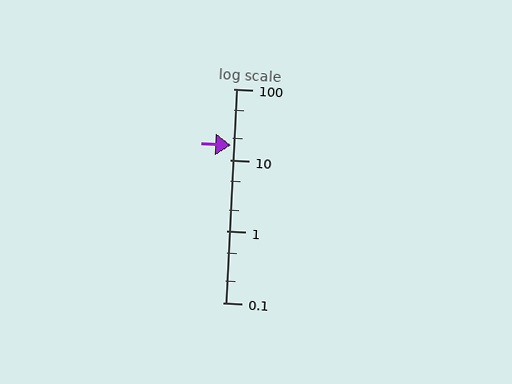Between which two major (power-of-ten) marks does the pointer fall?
The pointer is between 10 and 100.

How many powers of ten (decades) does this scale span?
The scale spans 3 decades, from 0.1 to 100.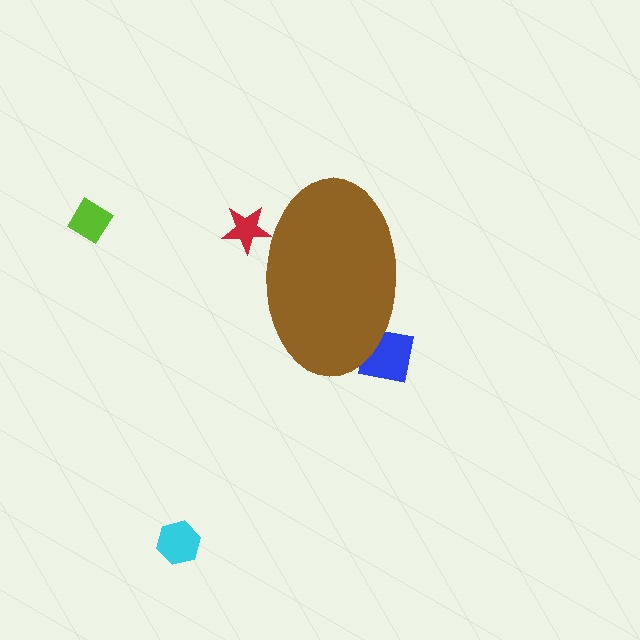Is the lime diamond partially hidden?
No, the lime diamond is fully visible.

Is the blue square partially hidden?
Yes, the blue square is partially hidden behind the brown ellipse.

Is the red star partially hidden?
Yes, the red star is partially hidden behind the brown ellipse.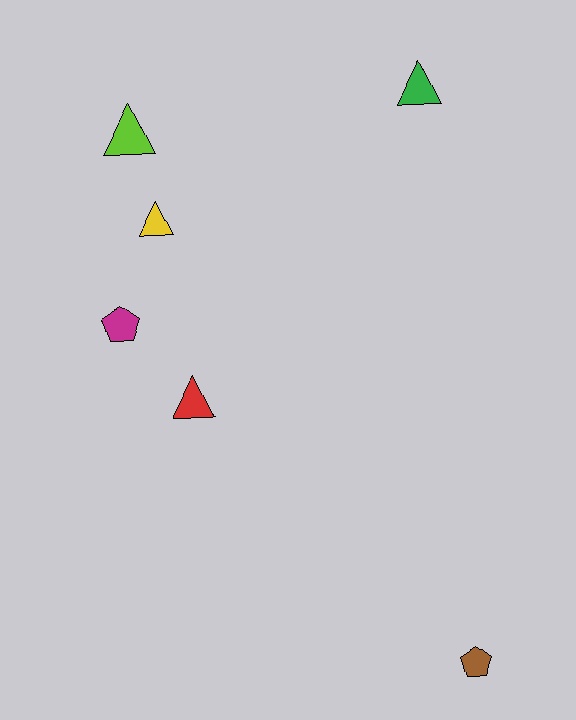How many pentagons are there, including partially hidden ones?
There are 2 pentagons.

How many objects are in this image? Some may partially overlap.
There are 6 objects.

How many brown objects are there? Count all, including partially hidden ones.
There is 1 brown object.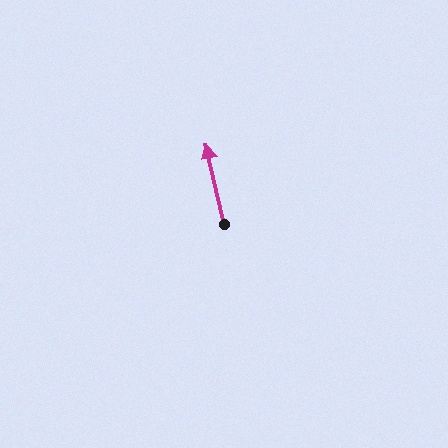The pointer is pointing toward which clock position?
Roughly 12 o'clock.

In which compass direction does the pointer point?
North.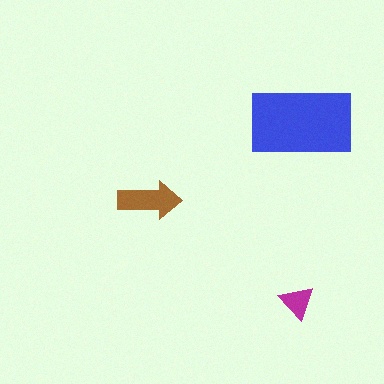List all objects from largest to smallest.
The blue rectangle, the brown arrow, the magenta triangle.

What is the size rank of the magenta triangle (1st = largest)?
3rd.